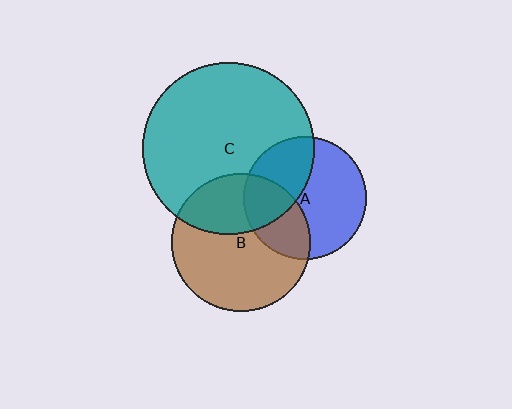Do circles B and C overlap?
Yes.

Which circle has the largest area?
Circle C (teal).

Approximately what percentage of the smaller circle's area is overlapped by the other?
Approximately 35%.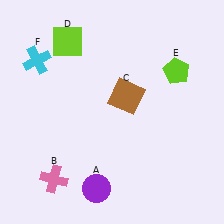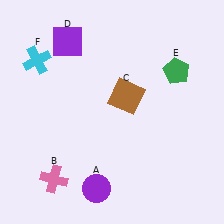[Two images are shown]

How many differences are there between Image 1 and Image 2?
There are 2 differences between the two images.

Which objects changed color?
D changed from lime to purple. E changed from lime to green.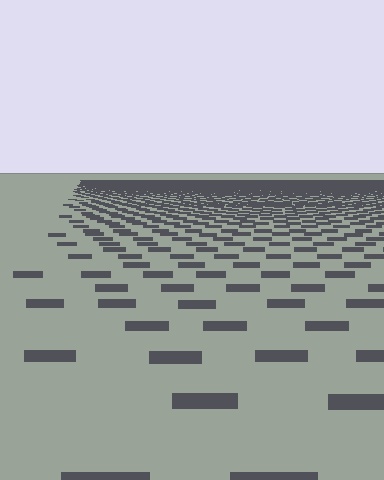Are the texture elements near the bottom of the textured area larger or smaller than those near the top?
Larger. Near the bottom, elements are closer to the viewer and appear at a bigger on-screen size.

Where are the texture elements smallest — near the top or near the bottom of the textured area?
Near the top.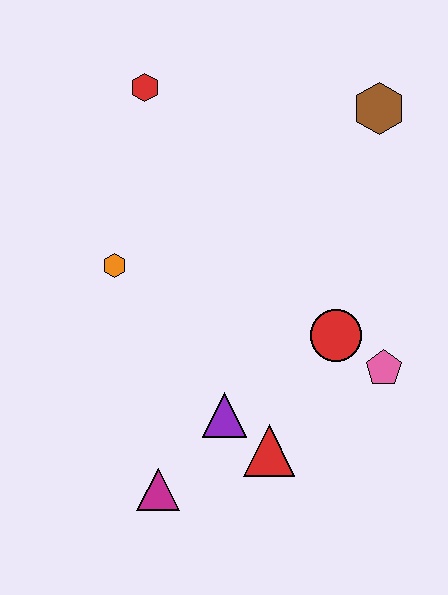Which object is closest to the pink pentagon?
The red circle is closest to the pink pentagon.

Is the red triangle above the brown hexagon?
No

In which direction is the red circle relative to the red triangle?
The red circle is above the red triangle.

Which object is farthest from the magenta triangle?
The brown hexagon is farthest from the magenta triangle.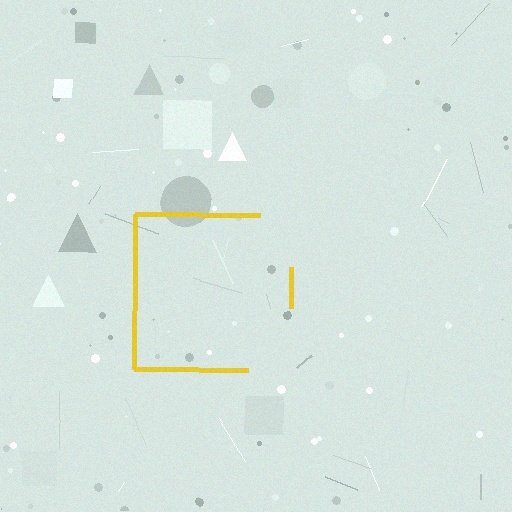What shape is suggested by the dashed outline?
The dashed outline suggests a square.